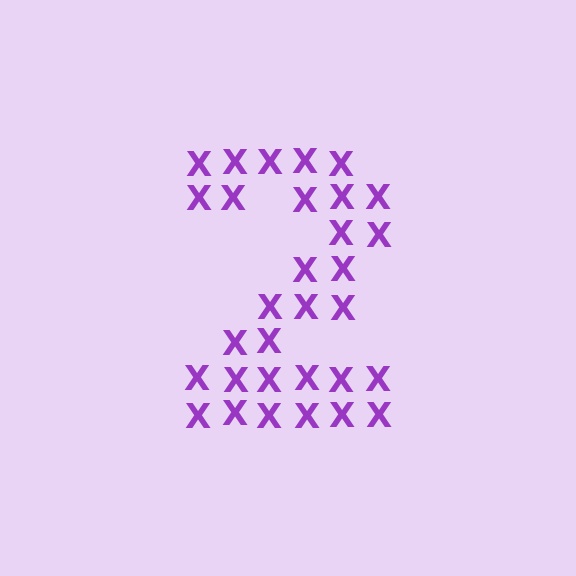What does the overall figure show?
The overall figure shows the digit 2.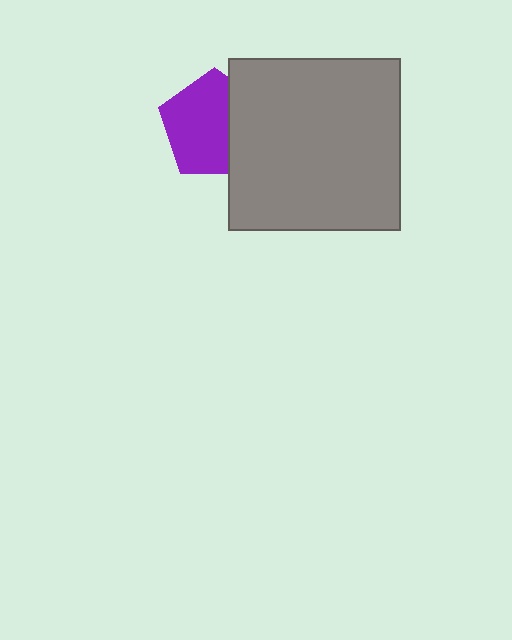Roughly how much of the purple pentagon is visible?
Most of it is visible (roughly 66%).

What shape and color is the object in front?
The object in front is a gray square.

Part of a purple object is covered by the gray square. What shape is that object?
It is a pentagon.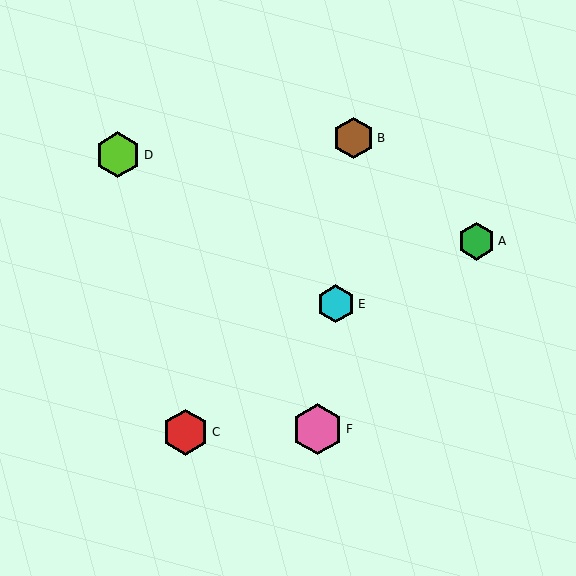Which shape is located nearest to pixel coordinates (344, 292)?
The cyan hexagon (labeled E) at (336, 304) is nearest to that location.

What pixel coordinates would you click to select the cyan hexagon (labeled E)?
Click at (336, 304) to select the cyan hexagon E.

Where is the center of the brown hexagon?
The center of the brown hexagon is at (353, 138).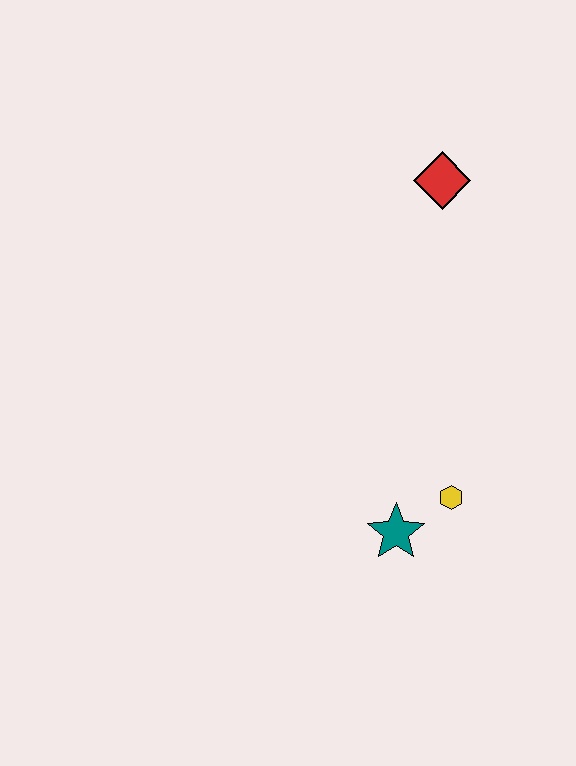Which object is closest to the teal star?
The yellow hexagon is closest to the teal star.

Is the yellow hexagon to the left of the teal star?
No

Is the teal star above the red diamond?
No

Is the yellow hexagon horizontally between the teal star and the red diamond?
No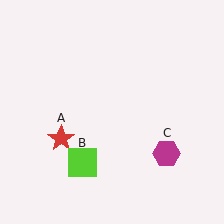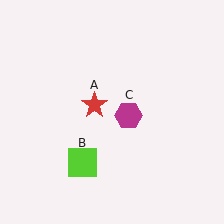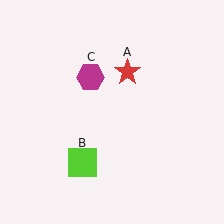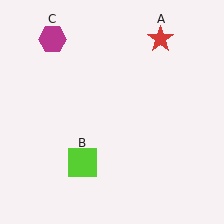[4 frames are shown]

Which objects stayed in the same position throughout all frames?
Lime square (object B) remained stationary.